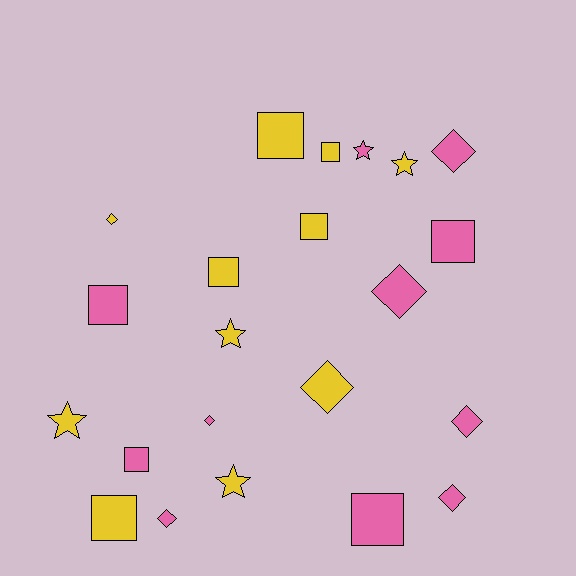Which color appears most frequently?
Yellow, with 11 objects.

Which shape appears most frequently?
Square, with 9 objects.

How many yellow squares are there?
There are 5 yellow squares.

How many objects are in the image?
There are 22 objects.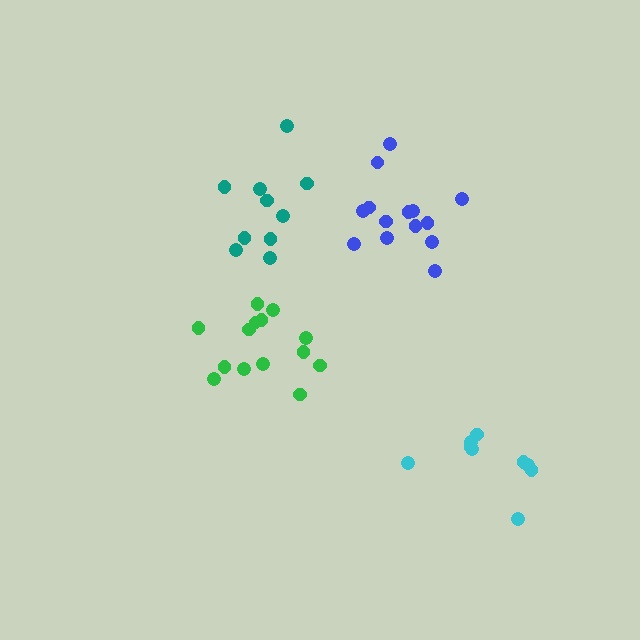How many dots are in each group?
Group 1: 10 dots, Group 2: 14 dots, Group 3: 14 dots, Group 4: 9 dots (47 total).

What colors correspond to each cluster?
The clusters are colored: teal, green, blue, cyan.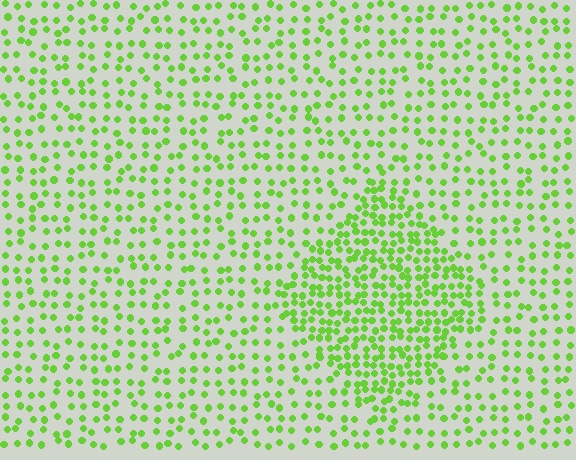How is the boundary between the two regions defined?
The boundary is defined by a change in element density (approximately 2.0x ratio). All elements are the same color, size, and shape.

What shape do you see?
I see a diamond.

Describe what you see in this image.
The image contains small lime elements arranged at two different densities. A diamond-shaped region is visible where the elements are more densely packed than the surrounding area.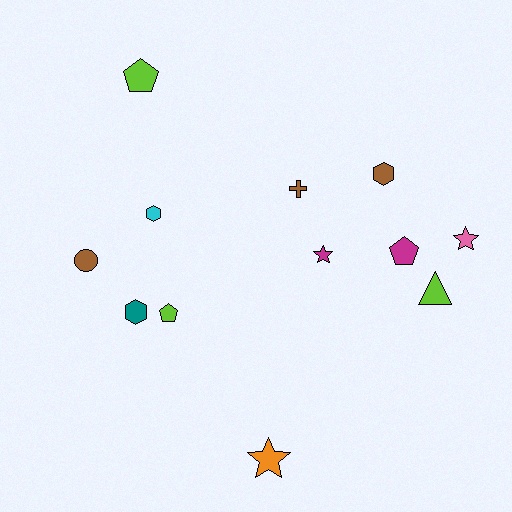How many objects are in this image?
There are 12 objects.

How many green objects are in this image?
There are no green objects.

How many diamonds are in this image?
There are no diamonds.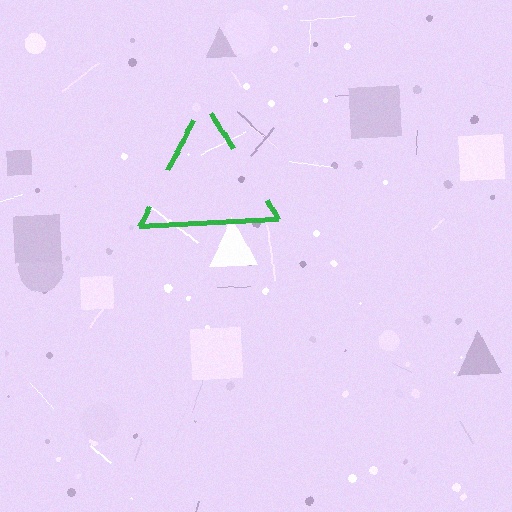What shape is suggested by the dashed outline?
The dashed outline suggests a triangle.